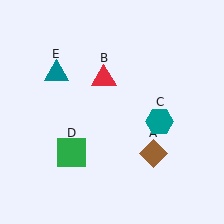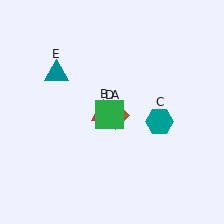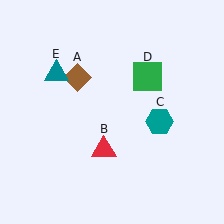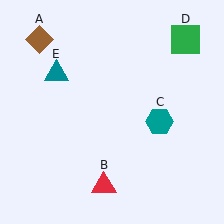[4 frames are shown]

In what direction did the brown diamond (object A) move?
The brown diamond (object A) moved up and to the left.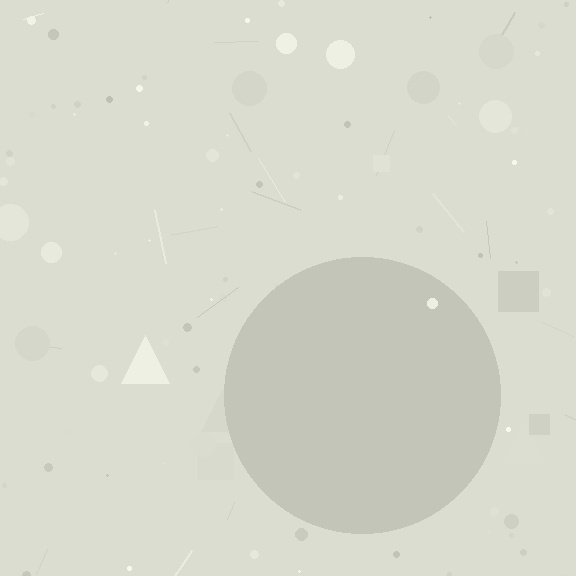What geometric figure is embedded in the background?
A circle is embedded in the background.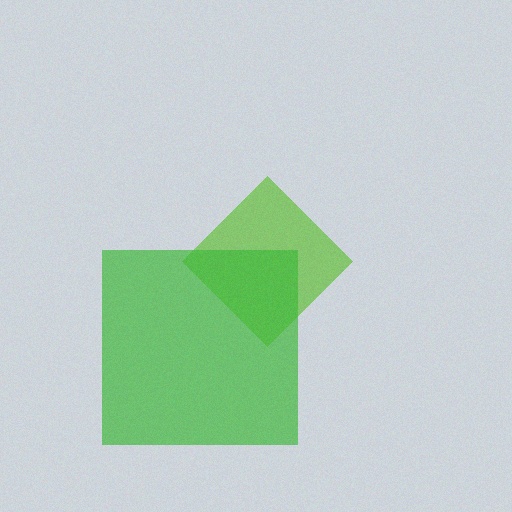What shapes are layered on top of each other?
The layered shapes are: a lime diamond, a green square.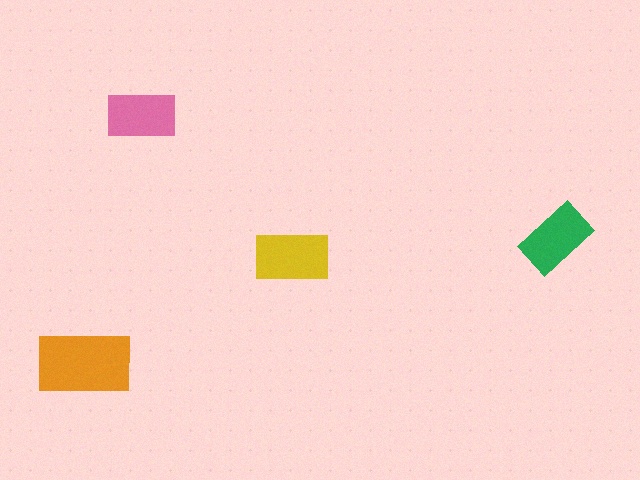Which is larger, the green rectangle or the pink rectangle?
The green one.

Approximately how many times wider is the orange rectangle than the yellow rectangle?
About 1.5 times wider.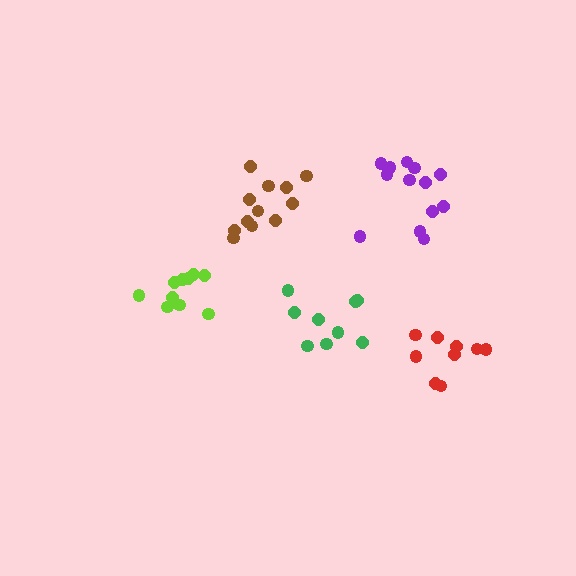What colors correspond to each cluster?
The clusters are colored: lime, brown, purple, green, red.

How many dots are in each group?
Group 1: 10 dots, Group 2: 12 dots, Group 3: 13 dots, Group 4: 9 dots, Group 5: 9 dots (53 total).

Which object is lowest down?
The red cluster is bottommost.